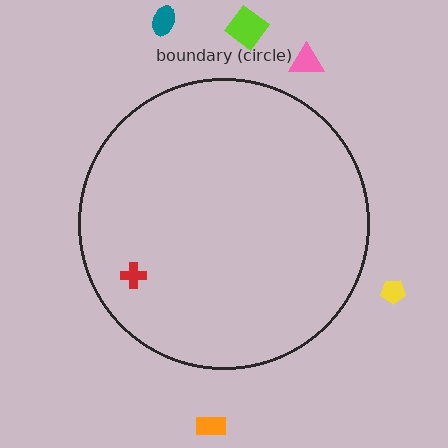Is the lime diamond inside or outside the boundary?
Outside.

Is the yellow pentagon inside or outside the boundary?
Outside.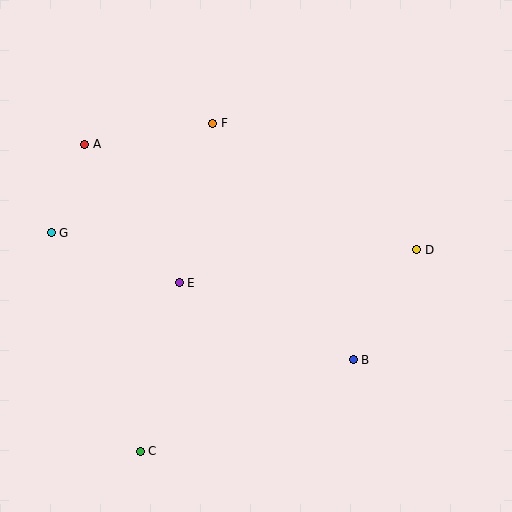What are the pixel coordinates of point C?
Point C is at (140, 451).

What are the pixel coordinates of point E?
Point E is at (179, 283).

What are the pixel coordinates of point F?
Point F is at (213, 123).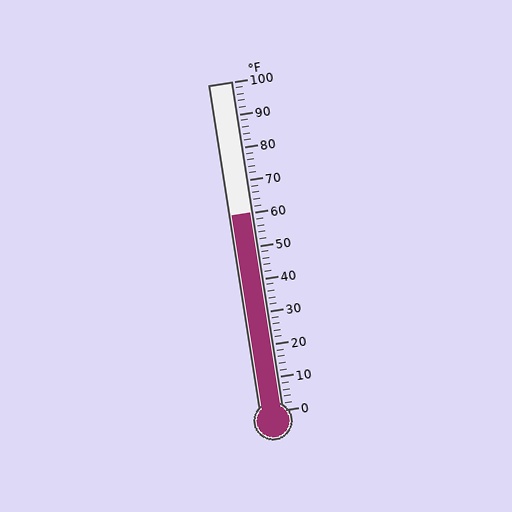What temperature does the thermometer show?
The thermometer shows approximately 60°F.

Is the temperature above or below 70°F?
The temperature is below 70°F.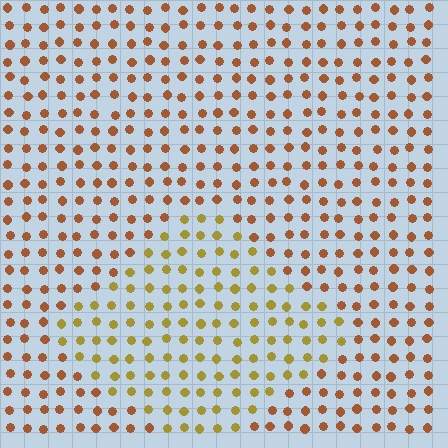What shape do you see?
I see a diamond.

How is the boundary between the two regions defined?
The boundary is defined purely by a slight shift in hue (about 33 degrees). Spacing, size, and orientation are identical on both sides.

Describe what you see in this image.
The image is filled with small brown elements in a uniform arrangement. A diamond-shaped region is visible where the elements are tinted to a slightly different hue, forming a subtle color boundary.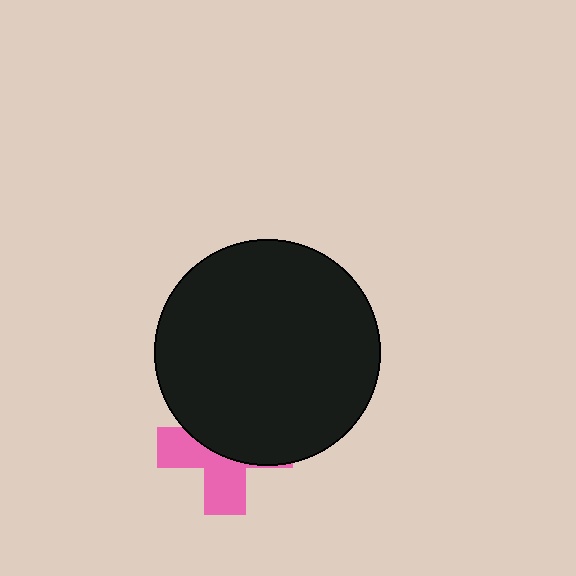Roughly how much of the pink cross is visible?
A small part of it is visible (roughly 45%).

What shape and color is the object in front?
The object in front is a black circle.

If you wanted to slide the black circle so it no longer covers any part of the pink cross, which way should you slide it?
Slide it up — that is the most direct way to separate the two shapes.